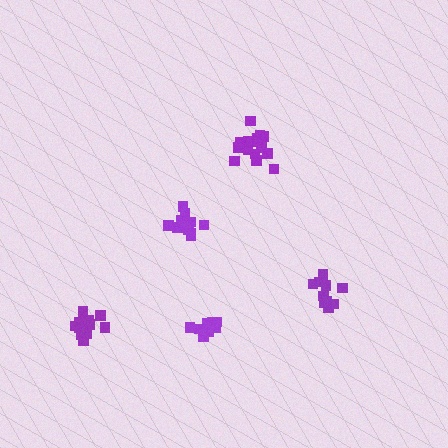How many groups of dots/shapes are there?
There are 5 groups.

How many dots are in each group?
Group 1: 10 dots, Group 2: 15 dots, Group 3: 15 dots, Group 4: 12 dots, Group 5: 10 dots (62 total).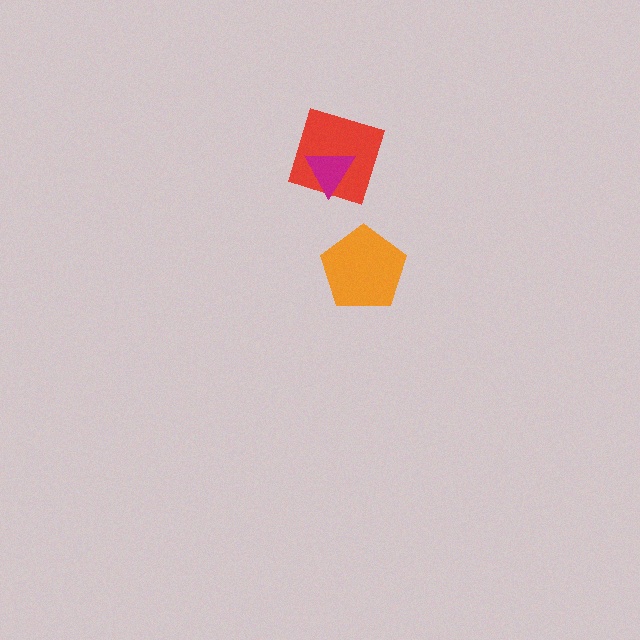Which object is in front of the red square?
The magenta triangle is in front of the red square.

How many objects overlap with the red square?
1 object overlaps with the red square.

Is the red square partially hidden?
Yes, it is partially covered by another shape.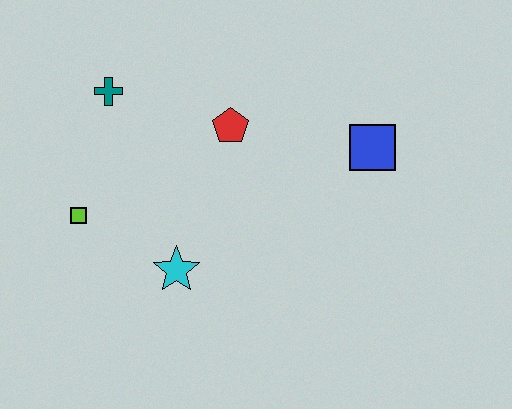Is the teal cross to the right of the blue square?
No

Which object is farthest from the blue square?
The lime square is farthest from the blue square.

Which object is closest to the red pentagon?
The teal cross is closest to the red pentagon.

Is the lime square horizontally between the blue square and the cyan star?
No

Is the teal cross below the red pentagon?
No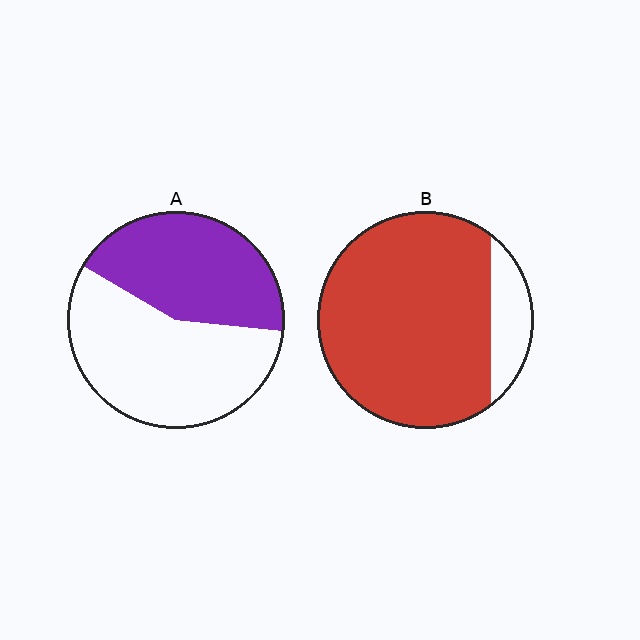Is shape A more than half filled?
No.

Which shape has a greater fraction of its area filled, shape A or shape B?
Shape B.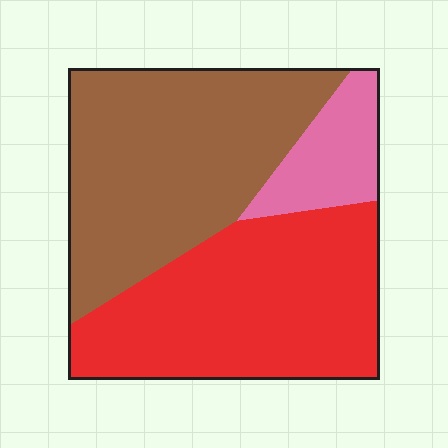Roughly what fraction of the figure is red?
Red covers 43% of the figure.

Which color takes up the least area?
Pink, at roughly 10%.